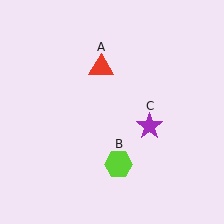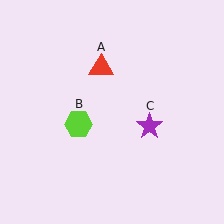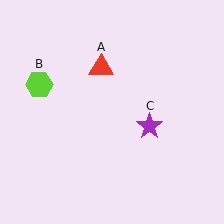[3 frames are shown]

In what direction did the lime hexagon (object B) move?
The lime hexagon (object B) moved up and to the left.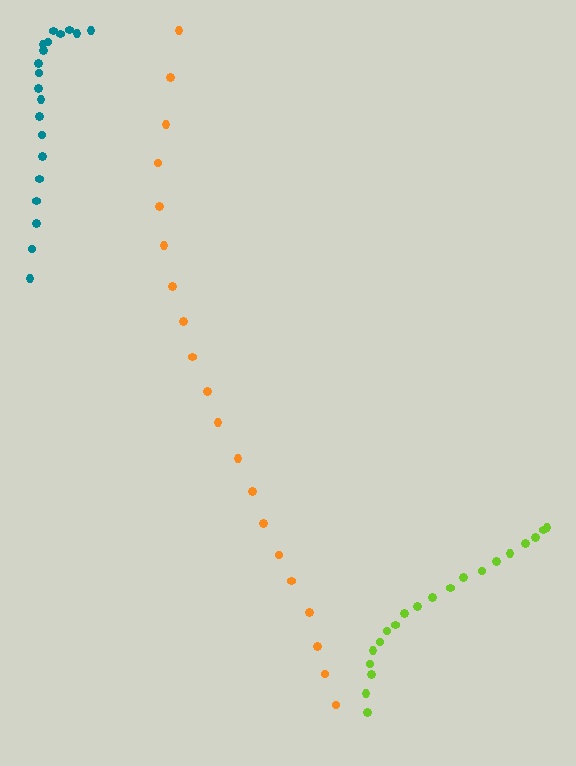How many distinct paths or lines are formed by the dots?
There are 3 distinct paths.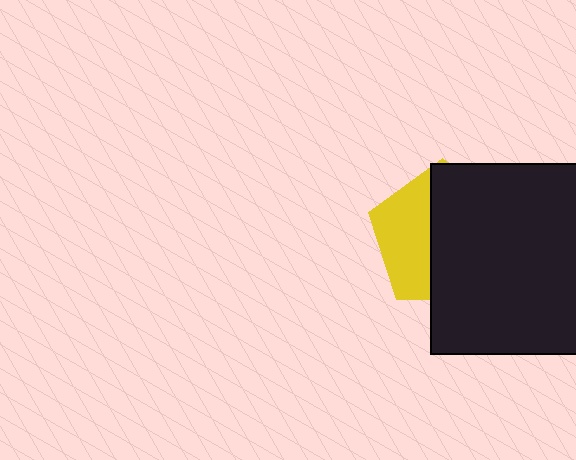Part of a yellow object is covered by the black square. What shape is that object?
It is a pentagon.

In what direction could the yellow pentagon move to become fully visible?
The yellow pentagon could move left. That would shift it out from behind the black square entirely.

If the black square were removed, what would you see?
You would see the complete yellow pentagon.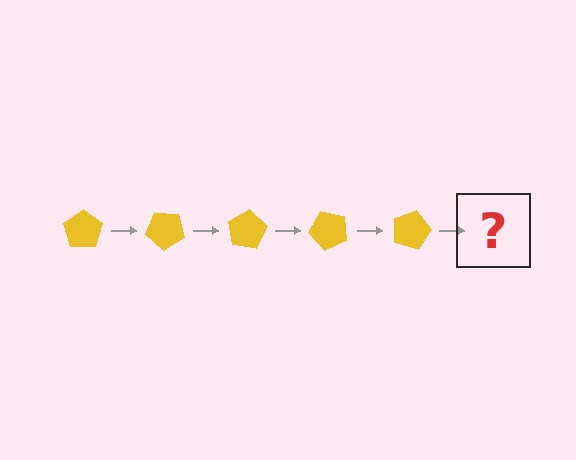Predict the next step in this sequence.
The next step is a yellow pentagon rotated 200 degrees.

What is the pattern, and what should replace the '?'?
The pattern is that the pentagon rotates 40 degrees each step. The '?' should be a yellow pentagon rotated 200 degrees.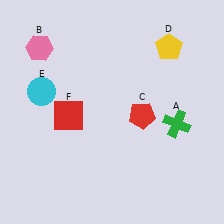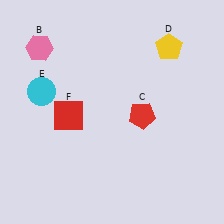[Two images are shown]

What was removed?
The green cross (A) was removed in Image 2.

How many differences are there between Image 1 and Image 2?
There is 1 difference between the two images.